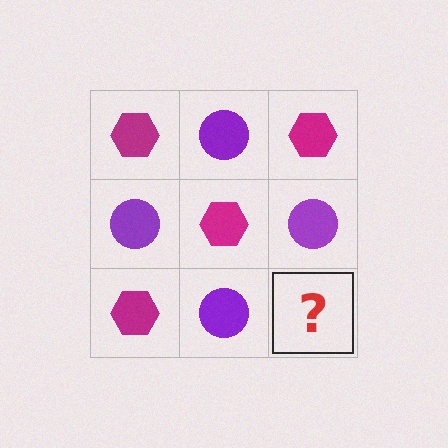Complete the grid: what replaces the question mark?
The question mark should be replaced with a magenta hexagon.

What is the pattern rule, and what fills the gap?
The rule is that it alternates magenta hexagon and purple circle in a checkerboard pattern. The gap should be filled with a magenta hexagon.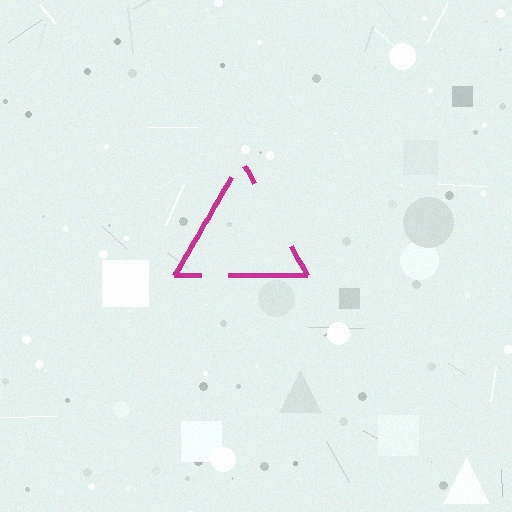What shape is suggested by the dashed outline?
The dashed outline suggests a triangle.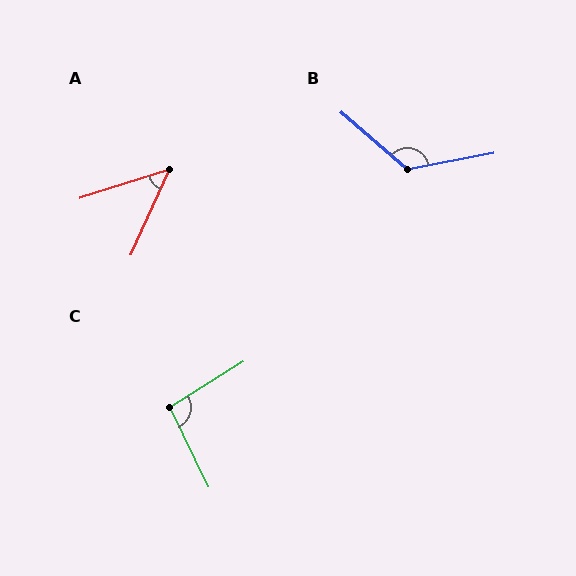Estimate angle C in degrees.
Approximately 96 degrees.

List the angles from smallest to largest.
A (48°), C (96°), B (128°).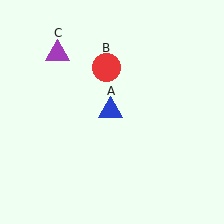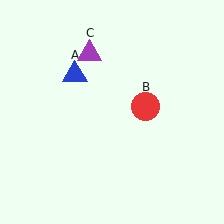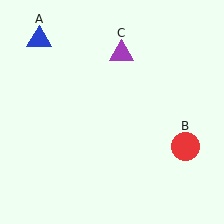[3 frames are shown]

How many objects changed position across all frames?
3 objects changed position: blue triangle (object A), red circle (object B), purple triangle (object C).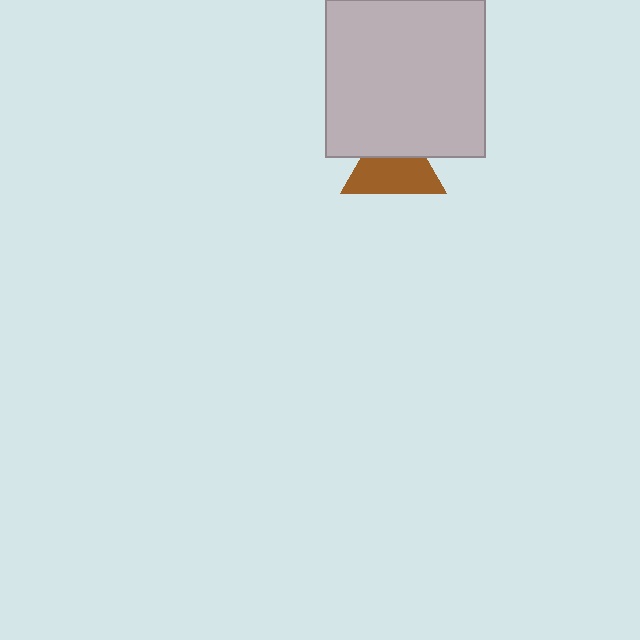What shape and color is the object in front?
The object in front is a light gray square.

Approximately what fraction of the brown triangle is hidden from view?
Roughly 38% of the brown triangle is hidden behind the light gray square.